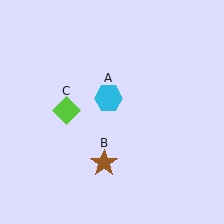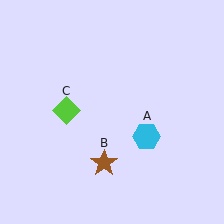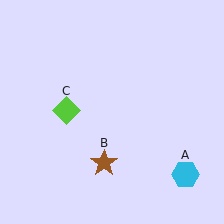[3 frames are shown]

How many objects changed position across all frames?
1 object changed position: cyan hexagon (object A).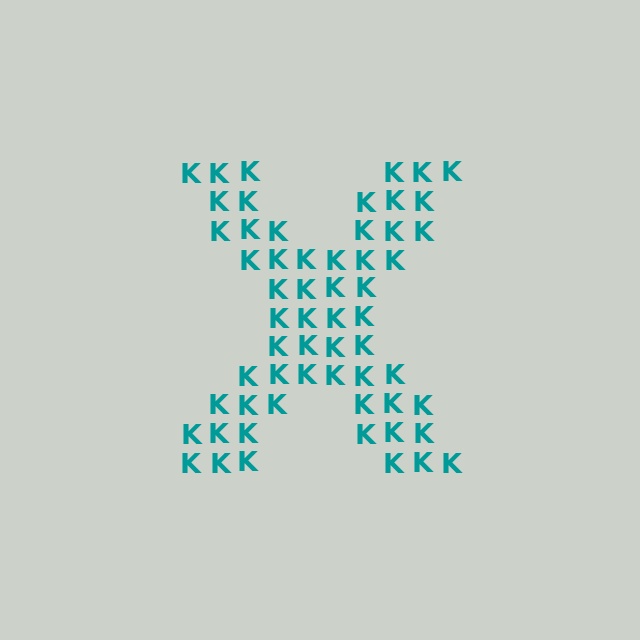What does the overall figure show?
The overall figure shows the letter X.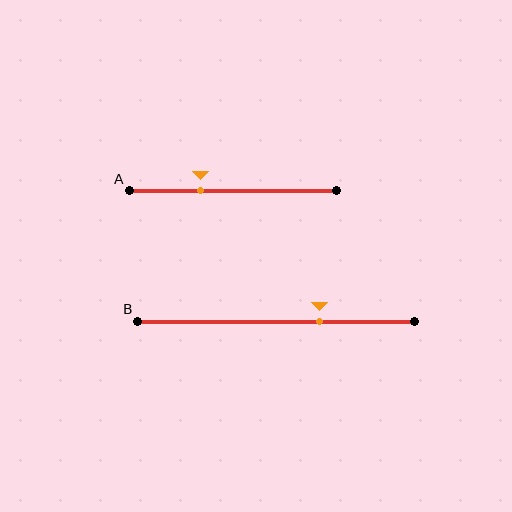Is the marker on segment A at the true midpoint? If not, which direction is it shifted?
No, the marker on segment A is shifted to the left by about 16% of the segment length.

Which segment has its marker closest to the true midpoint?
Segment A has its marker closest to the true midpoint.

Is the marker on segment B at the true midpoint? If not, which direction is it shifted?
No, the marker on segment B is shifted to the right by about 16% of the segment length.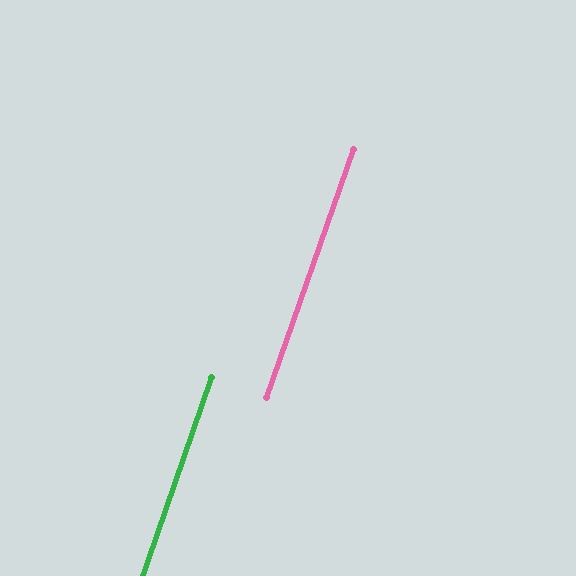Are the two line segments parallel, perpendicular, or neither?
Parallel — their directions differ by only 0.1°.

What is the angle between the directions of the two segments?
Approximately 0 degrees.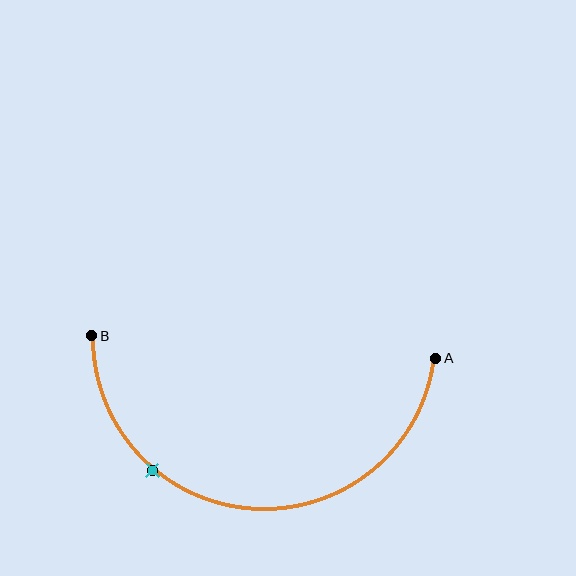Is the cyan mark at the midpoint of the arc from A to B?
No. The cyan mark lies on the arc but is closer to endpoint B. The arc midpoint would be at the point on the curve equidistant along the arc from both A and B.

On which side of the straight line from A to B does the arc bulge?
The arc bulges below the straight line connecting A and B.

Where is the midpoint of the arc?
The arc midpoint is the point on the curve farthest from the straight line joining A and B. It sits below that line.